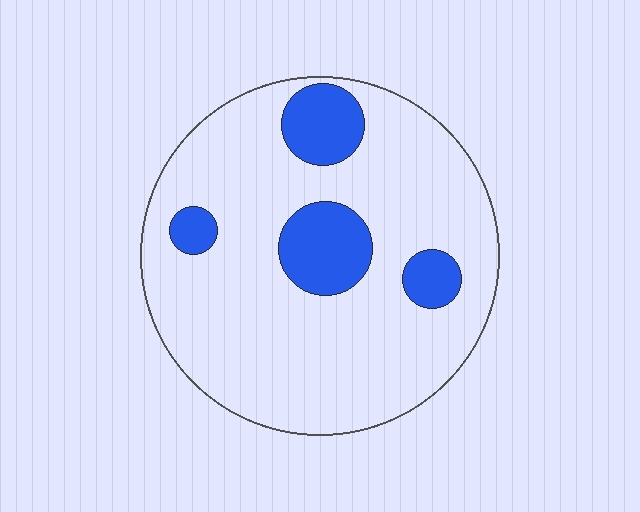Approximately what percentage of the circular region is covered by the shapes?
Approximately 15%.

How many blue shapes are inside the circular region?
4.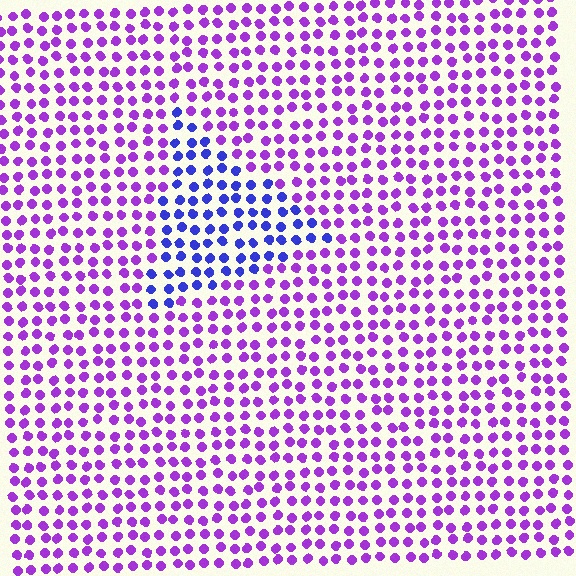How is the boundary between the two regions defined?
The boundary is defined purely by a slight shift in hue (about 43 degrees). Spacing, size, and orientation are identical on both sides.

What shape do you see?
I see a triangle.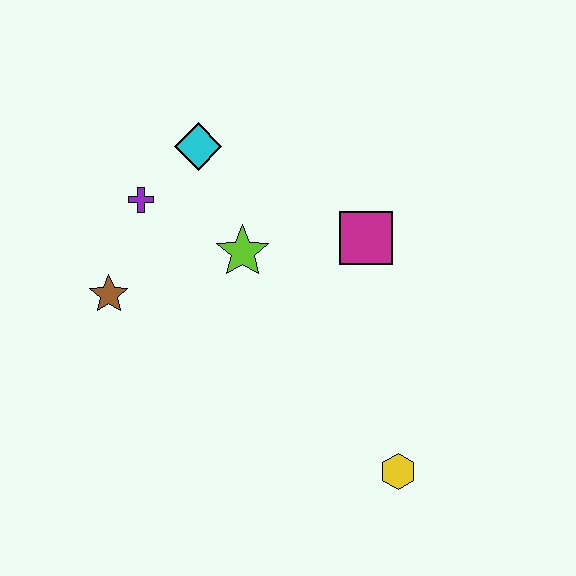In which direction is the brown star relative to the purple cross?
The brown star is below the purple cross.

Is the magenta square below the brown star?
No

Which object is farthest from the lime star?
The yellow hexagon is farthest from the lime star.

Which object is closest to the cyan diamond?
The purple cross is closest to the cyan diamond.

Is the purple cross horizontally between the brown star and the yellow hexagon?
Yes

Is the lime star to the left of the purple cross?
No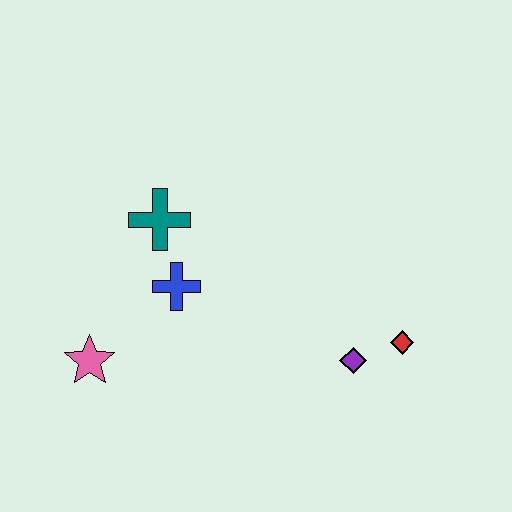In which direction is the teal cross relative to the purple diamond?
The teal cross is to the left of the purple diamond.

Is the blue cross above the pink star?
Yes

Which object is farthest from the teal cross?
The red diamond is farthest from the teal cross.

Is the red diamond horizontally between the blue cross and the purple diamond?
No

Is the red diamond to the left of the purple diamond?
No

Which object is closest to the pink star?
The blue cross is closest to the pink star.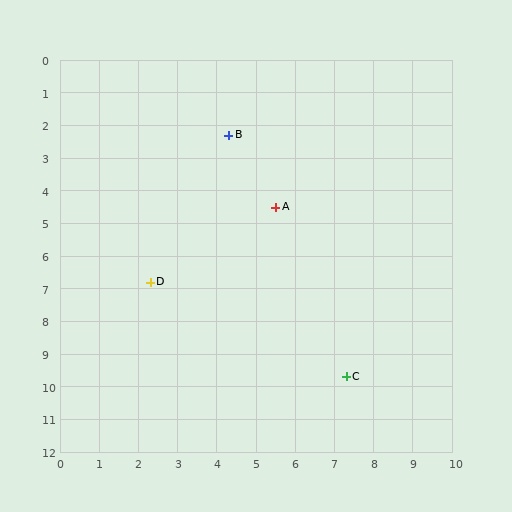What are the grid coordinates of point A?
Point A is at approximately (5.5, 4.5).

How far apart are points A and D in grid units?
Points A and D are about 3.9 grid units apart.